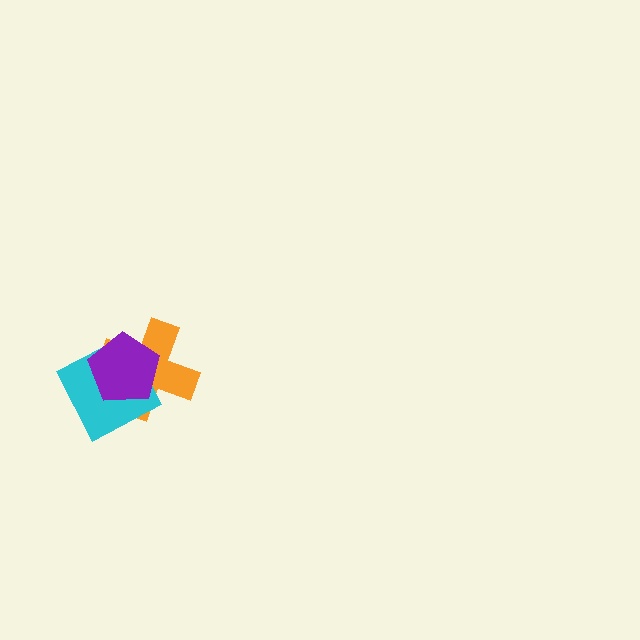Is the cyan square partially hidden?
Yes, it is partially covered by another shape.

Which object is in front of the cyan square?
The purple pentagon is in front of the cyan square.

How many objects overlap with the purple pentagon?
2 objects overlap with the purple pentagon.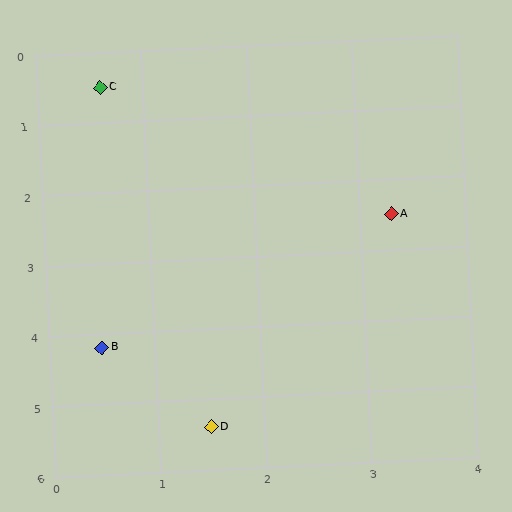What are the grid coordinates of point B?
Point B is at approximately (0.5, 4.2).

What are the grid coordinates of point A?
Point A is at approximately (3.3, 2.5).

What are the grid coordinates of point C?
Point C is at approximately (0.6, 0.5).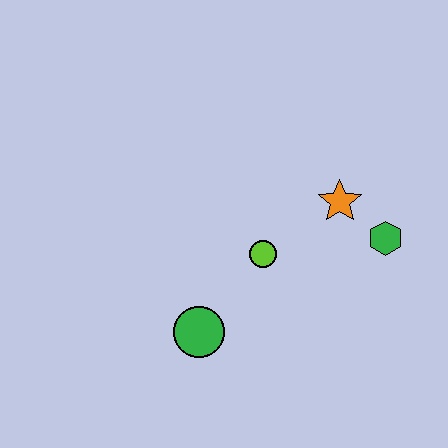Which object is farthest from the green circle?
The green hexagon is farthest from the green circle.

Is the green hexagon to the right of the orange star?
Yes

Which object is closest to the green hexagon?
The orange star is closest to the green hexagon.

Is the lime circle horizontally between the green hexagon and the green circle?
Yes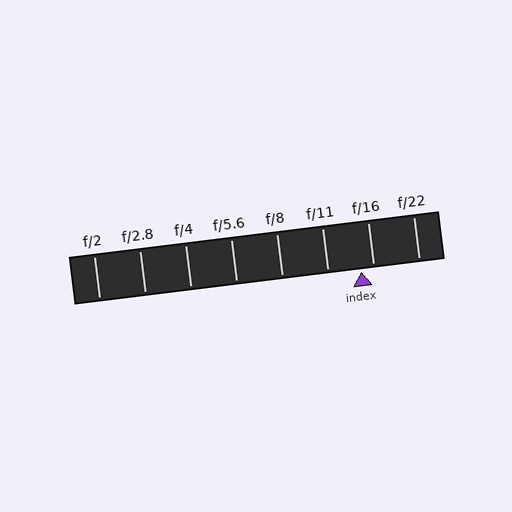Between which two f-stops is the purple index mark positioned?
The index mark is between f/11 and f/16.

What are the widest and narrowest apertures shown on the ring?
The widest aperture shown is f/2 and the narrowest is f/22.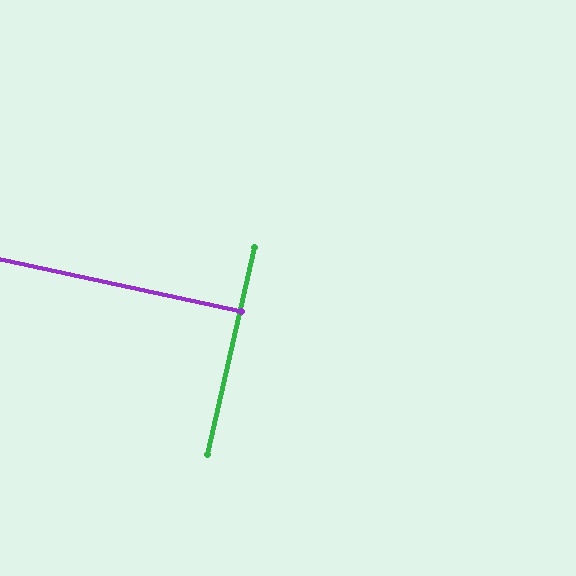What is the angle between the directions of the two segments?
Approximately 89 degrees.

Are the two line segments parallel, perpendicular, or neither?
Perpendicular — they meet at approximately 89°.